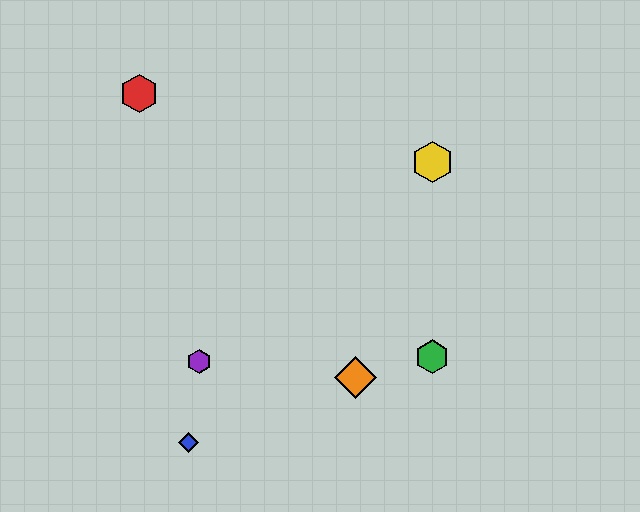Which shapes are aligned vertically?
The green hexagon, the yellow hexagon are aligned vertically.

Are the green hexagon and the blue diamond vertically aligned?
No, the green hexagon is at x≈432 and the blue diamond is at x≈189.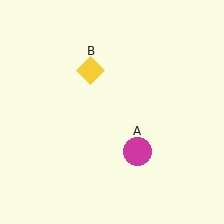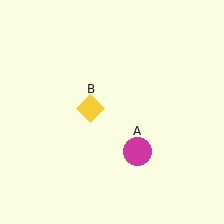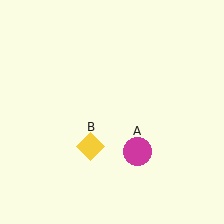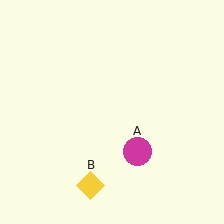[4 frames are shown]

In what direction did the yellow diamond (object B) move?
The yellow diamond (object B) moved down.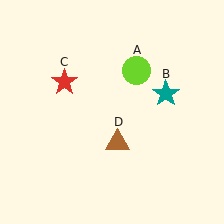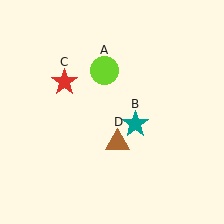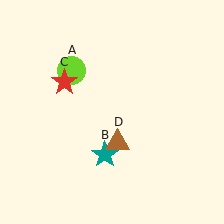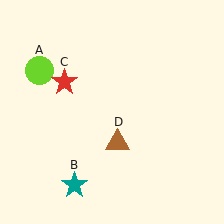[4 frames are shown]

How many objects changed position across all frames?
2 objects changed position: lime circle (object A), teal star (object B).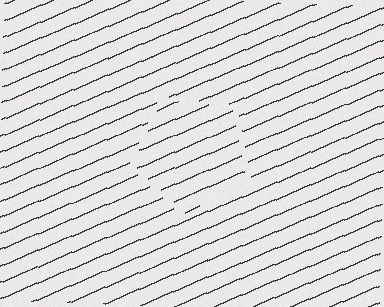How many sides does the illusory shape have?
5 sides — the line-ends trace a pentagon.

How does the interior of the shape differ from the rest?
The interior of the shape contains the same grating, shifted by half a period — the contour is defined by the phase discontinuity where line-ends from the inner and outer gratings abut.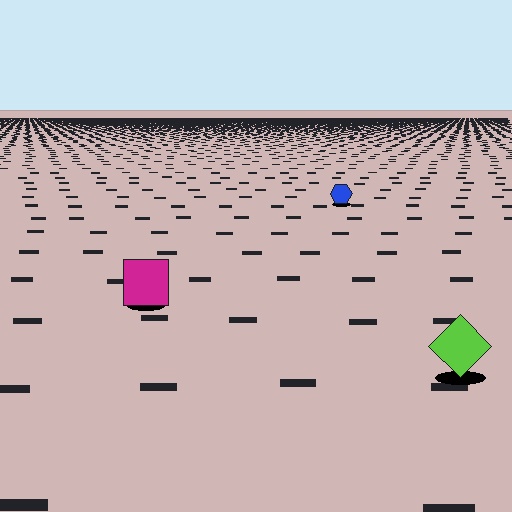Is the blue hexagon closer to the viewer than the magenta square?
No. The magenta square is closer — you can tell from the texture gradient: the ground texture is coarser near it.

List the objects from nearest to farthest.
From nearest to farthest: the lime diamond, the magenta square, the blue hexagon.